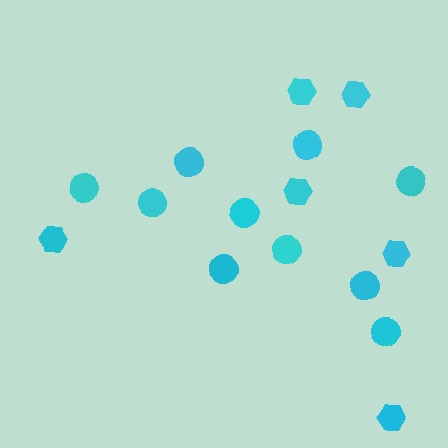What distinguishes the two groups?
There are 2 groups: one group of circles (10) and one group of hexagons (6).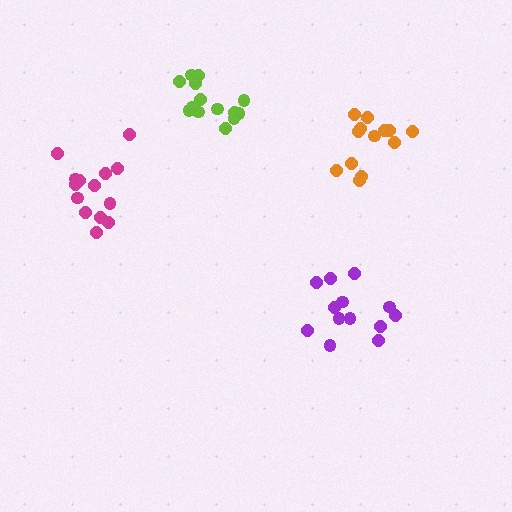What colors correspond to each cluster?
The clusters are colored: purple, orange, lime, magenta.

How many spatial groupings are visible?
There are 4 spatial groupings.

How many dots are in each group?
Group 1: 13 dots, Group 2: 13 dots, Group 3: 16 dots, Group 4: 14 dots (56 total).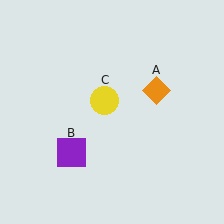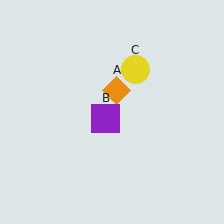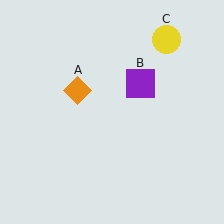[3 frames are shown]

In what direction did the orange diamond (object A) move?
The orange diamond (object A) moved left.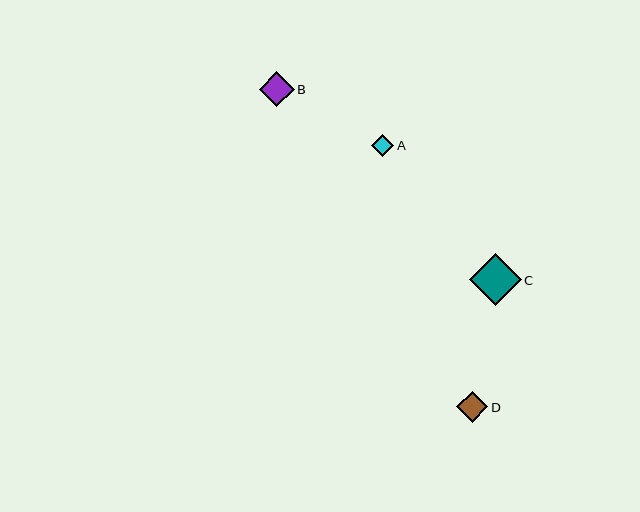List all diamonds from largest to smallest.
From largest to smallest: C, B, D, A.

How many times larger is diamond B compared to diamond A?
Diamond B is approximately 1.6 times the size of diamond A.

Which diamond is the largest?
Diamond C is the largest with a size of approximately 52 pixels.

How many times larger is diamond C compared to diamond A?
Diamond C is approximately 2.3 times the size of diamond A.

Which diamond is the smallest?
Diamond A is the smallest with a size of approximately 22 pixels.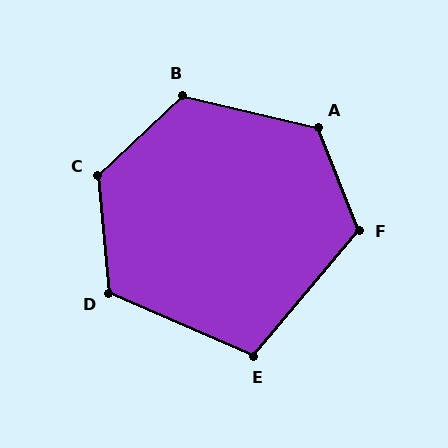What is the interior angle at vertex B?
Approximately 123 degrees (obtuse).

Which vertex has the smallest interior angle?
E, at approximately 107 degrees.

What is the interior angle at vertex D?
Approximately 118 degrees (obtuse).